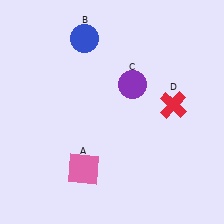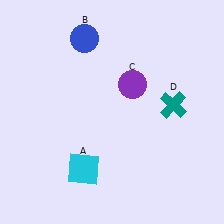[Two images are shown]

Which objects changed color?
A changed from pink to cyan. D changed from red to teal.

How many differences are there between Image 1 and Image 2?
There are 2 differences between the two images.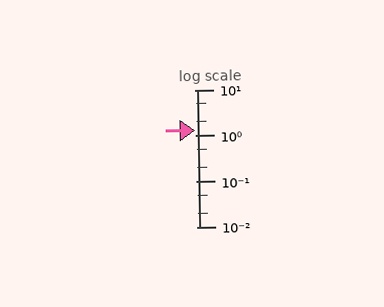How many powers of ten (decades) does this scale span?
The scale spans 3 decades, from 0.01 to 10.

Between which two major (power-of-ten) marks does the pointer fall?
The pointer is between 1 and 10.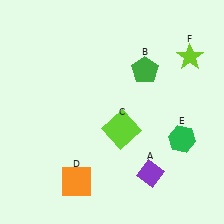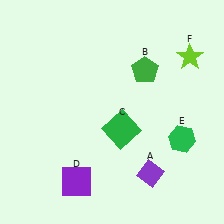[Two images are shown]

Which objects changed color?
C changed from lime to green. D changed from orange to purple.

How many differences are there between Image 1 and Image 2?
There are 2 differences between the two images.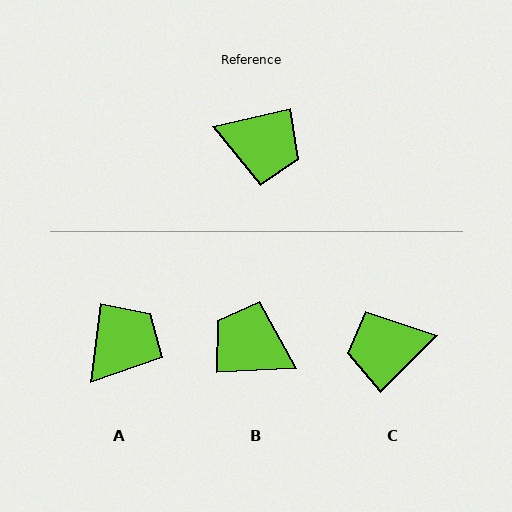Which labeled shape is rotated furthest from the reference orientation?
B, about 170 degrees away.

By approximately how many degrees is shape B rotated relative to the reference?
Approximately 170 degrees counter-clockwise.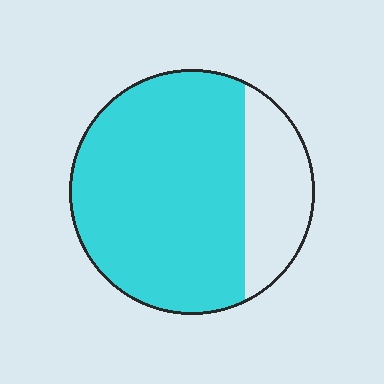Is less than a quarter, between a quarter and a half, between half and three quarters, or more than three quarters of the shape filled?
More than three quarters.